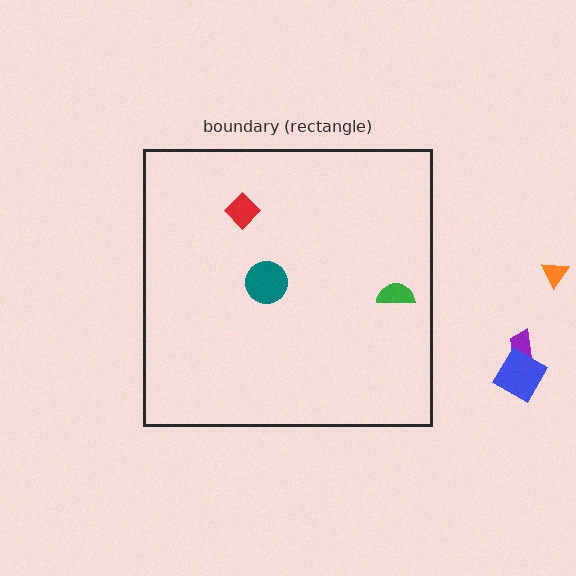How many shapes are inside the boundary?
3 inside, 3 outside.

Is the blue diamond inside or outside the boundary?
Outside.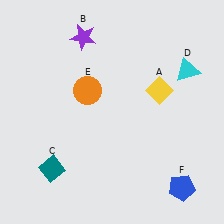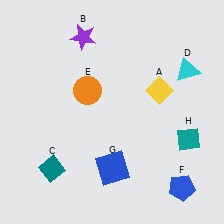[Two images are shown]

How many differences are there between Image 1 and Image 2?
There are 2 differences between the two images.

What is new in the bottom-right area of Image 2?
A blue square (G) was added in the bottom-right area of Image 2.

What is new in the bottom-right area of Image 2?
A teal diamond (H) was added in the bottom-right area of Image 2.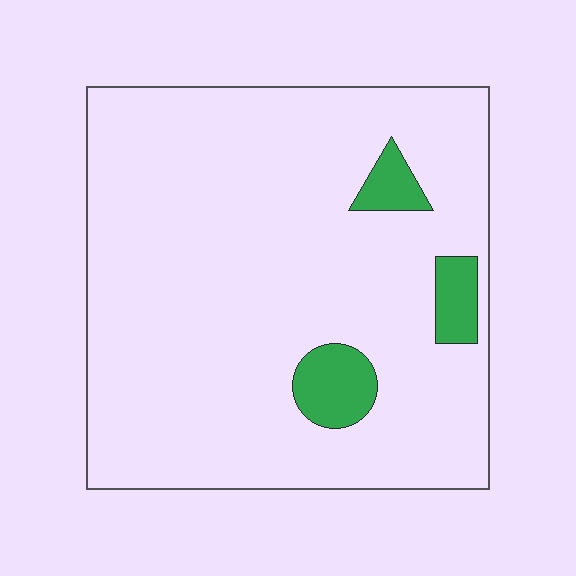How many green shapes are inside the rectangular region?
3.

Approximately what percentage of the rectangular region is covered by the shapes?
Approximately 10%.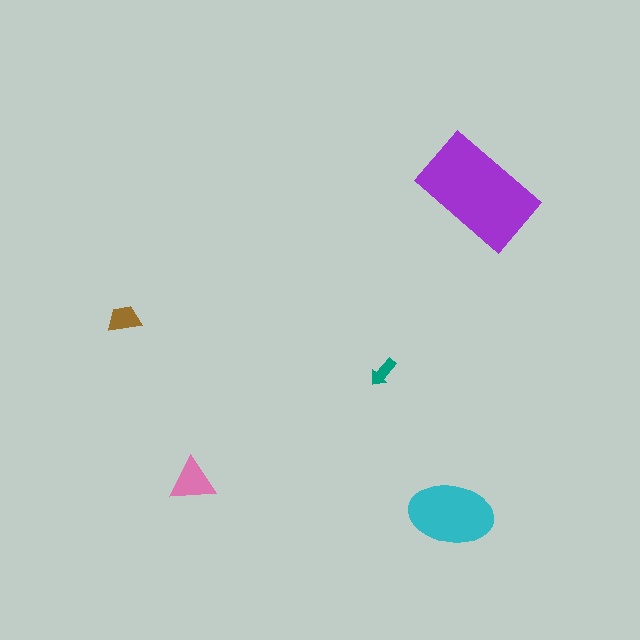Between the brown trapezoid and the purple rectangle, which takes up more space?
The purple rectangle.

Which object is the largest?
The purple rectangle.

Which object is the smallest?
The teal arrow.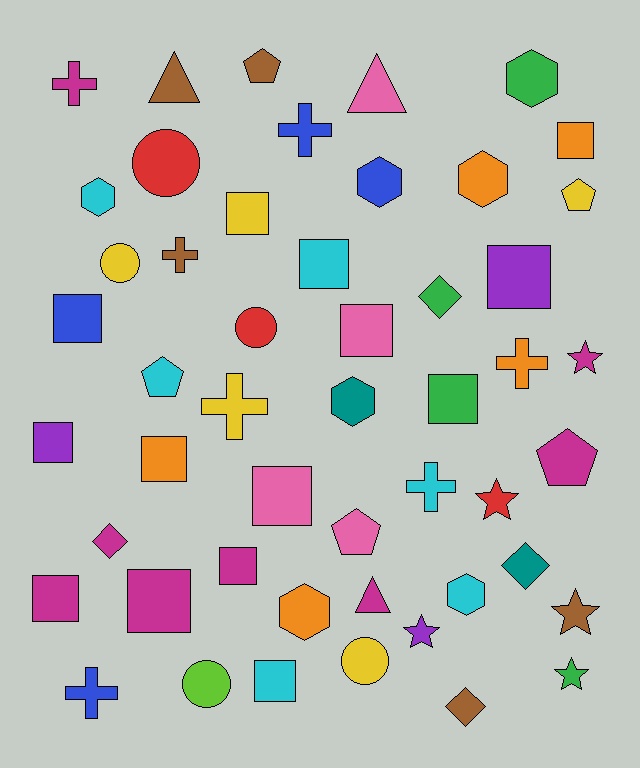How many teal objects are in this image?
There are 2 teal objects.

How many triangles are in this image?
There are 3 triangles.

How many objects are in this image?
There are 50 objects.